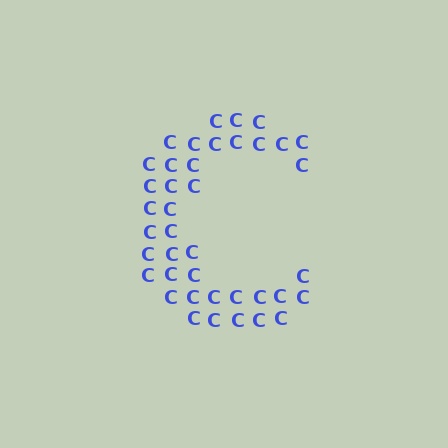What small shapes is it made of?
It is made of small letter C's.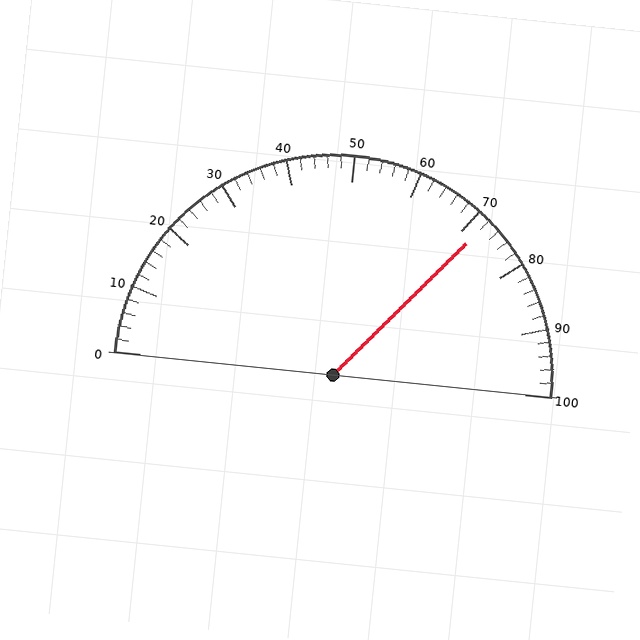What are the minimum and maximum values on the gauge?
The gauge ranges from 0 to 100.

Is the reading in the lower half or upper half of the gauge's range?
The reading is in the upper half of the range (0 to 100).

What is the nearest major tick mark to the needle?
The nearest major tick mark is 70.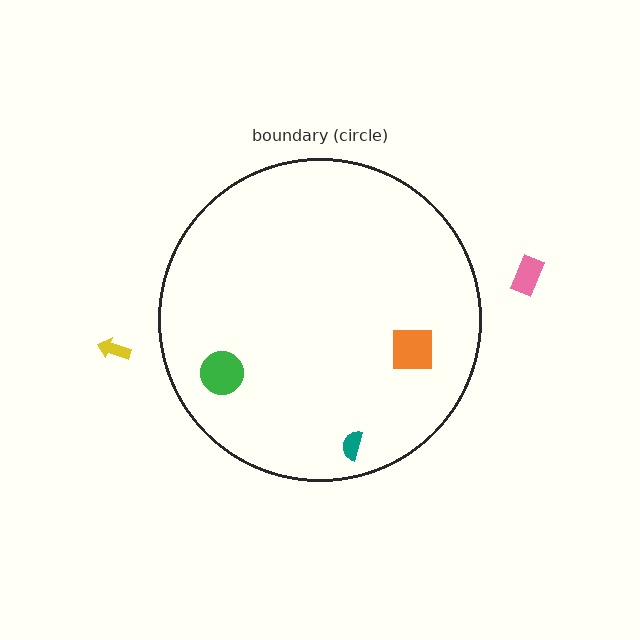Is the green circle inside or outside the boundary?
Inside.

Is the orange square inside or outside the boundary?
Inside.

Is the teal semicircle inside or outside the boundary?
Inside.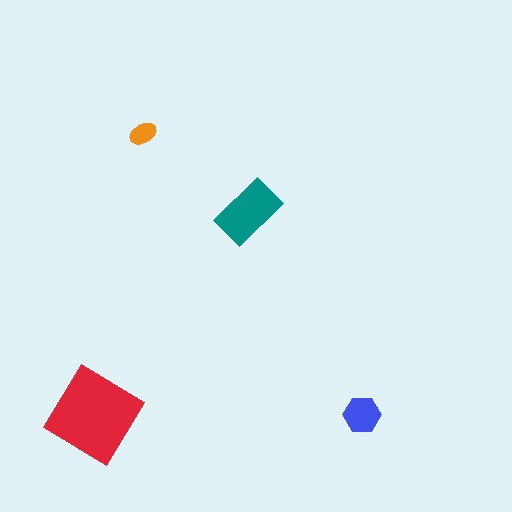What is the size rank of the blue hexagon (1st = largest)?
3rd.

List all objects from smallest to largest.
The orange ellipse, the blue hexagon, the teal rectangle, the red diamond.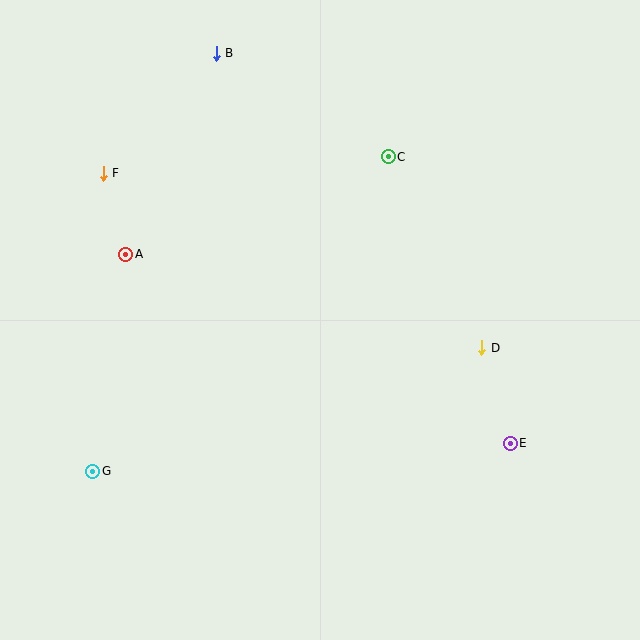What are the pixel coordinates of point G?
Point G is at (93, 471).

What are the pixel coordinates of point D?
Point D is at (482, 348).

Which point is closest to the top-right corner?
Point C is closest to the top-right corner.